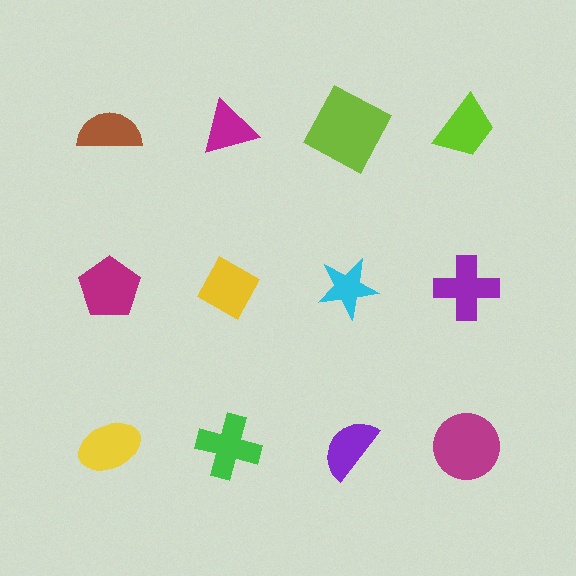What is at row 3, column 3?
A purple semicircle.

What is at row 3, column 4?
A magenta circle.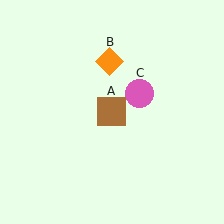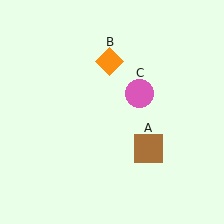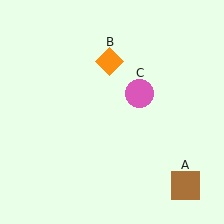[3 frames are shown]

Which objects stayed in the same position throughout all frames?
Orange diamond (object B) and pink circle (object C) remained stationary.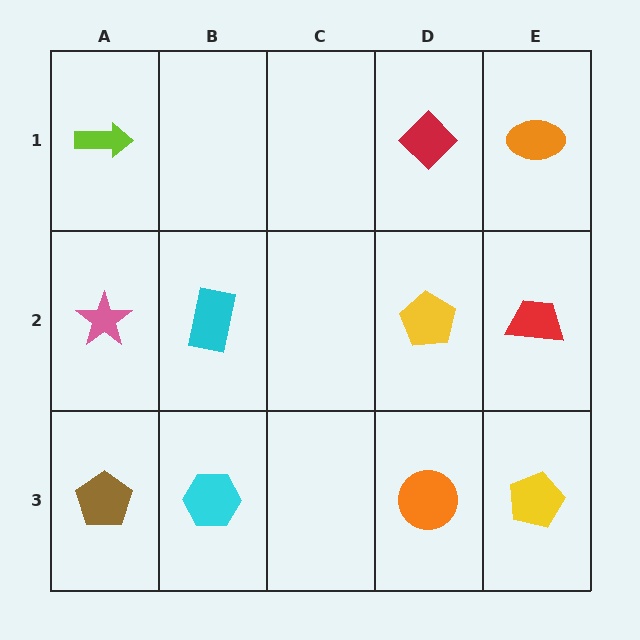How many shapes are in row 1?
3 shapes.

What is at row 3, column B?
A cyan hexagon.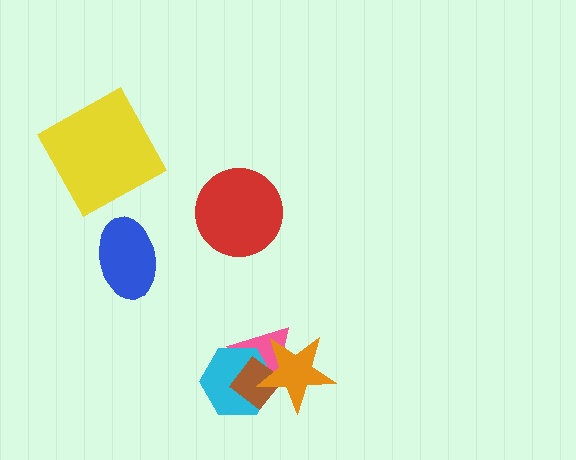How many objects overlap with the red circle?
0 objects overlap with the red circle.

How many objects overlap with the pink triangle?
3 objects overlap with the pink triangle.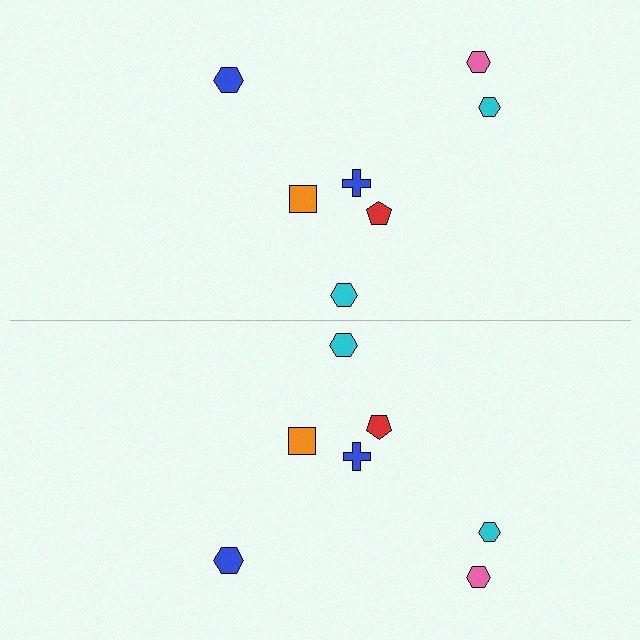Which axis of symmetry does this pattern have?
The pattern has a horizontal axis of symmetry running through the center of the image.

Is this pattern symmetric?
Yes, this pattern has bilateral (reflection) symmetry.